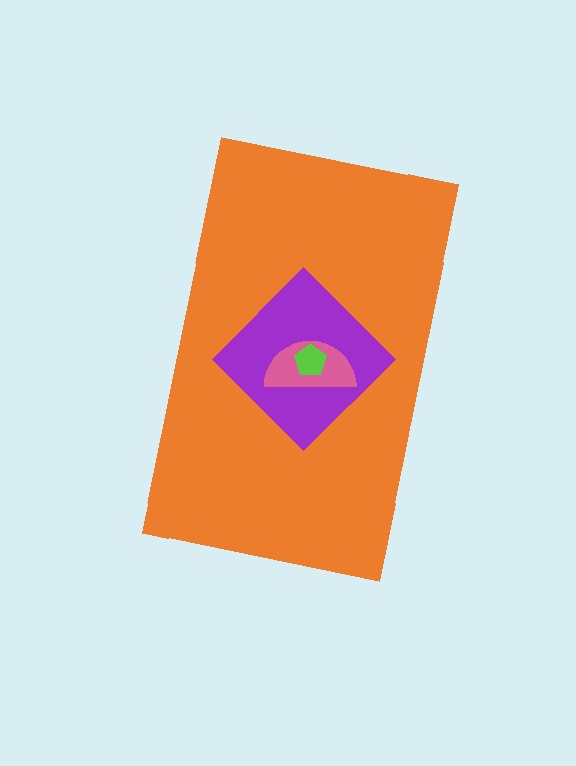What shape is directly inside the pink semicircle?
The lime pentagon.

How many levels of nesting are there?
4.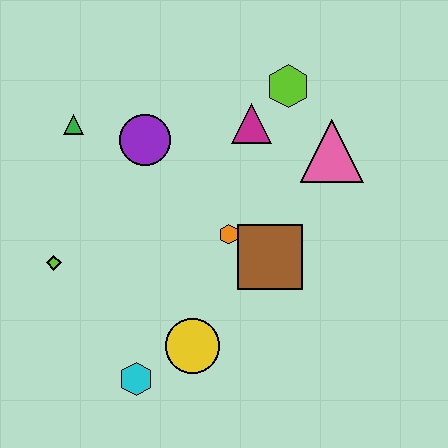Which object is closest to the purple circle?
The green triangle is closest to the purple circle.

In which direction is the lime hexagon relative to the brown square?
The lime hexagon is above the brown square.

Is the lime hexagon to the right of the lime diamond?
Yes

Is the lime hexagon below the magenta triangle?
No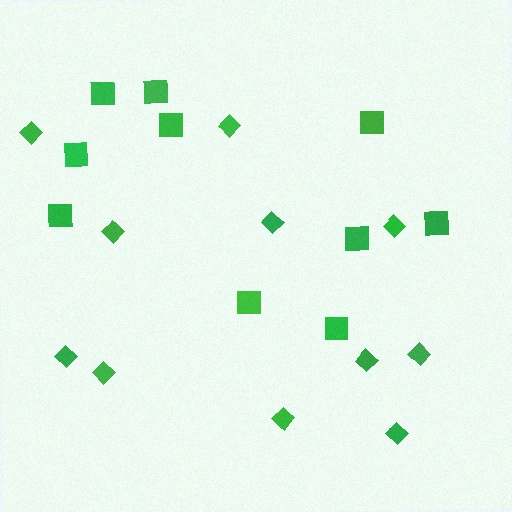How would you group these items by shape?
There are 2 groups: one group of diamonds (11) and one group of squares (10).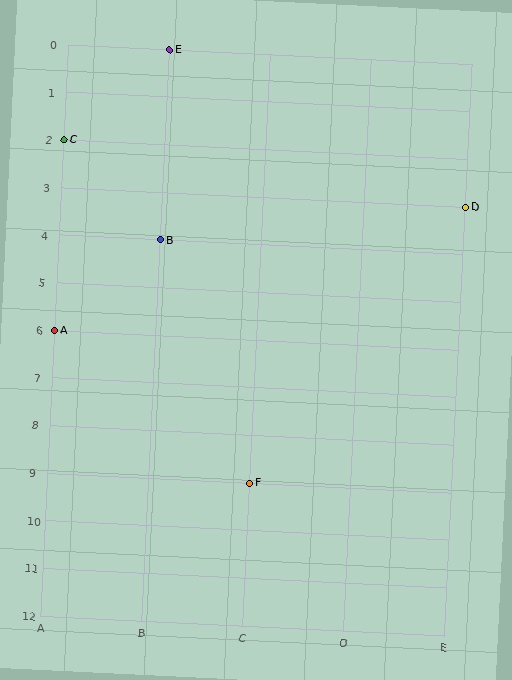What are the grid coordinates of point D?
Point D is at grid coordinates (E, 3).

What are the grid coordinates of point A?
Point A is at grid coordinates (A, 6).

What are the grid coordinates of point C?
Point C is at grid coordinates (A, 2).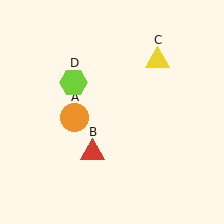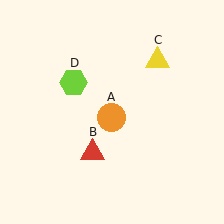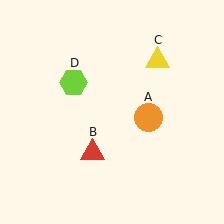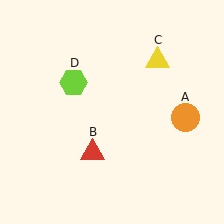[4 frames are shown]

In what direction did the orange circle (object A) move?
The orange circle (object A) moved right.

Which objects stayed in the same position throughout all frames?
Red triangle (object B) and yellow triangle (object C) and lime hexagon (object D) remained stationary.